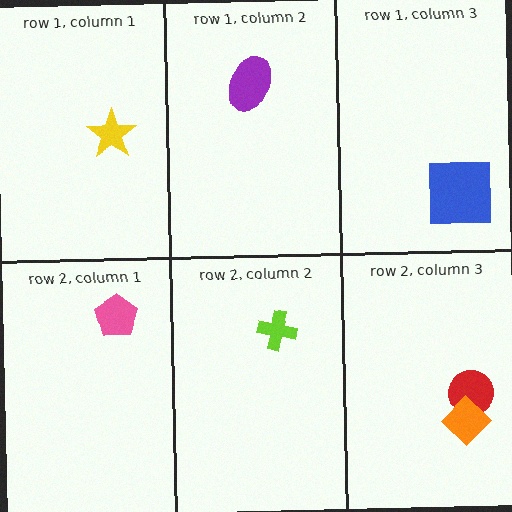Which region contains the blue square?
The row 1, column 3 region.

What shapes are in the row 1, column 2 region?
The purple ellipse.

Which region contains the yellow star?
The row 1, column 1 region.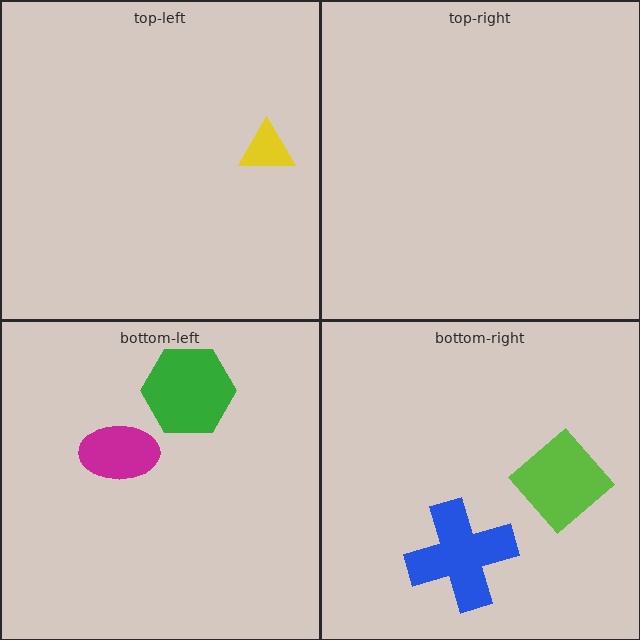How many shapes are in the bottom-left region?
2.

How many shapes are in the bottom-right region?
2.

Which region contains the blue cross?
The bottom-right region.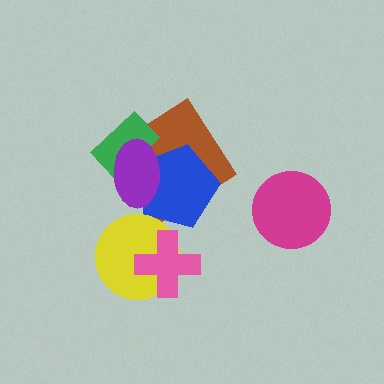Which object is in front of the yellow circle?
The pink cross is in front of the yellow circle.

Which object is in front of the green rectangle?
The purple ellipse is in front of the green rectangle.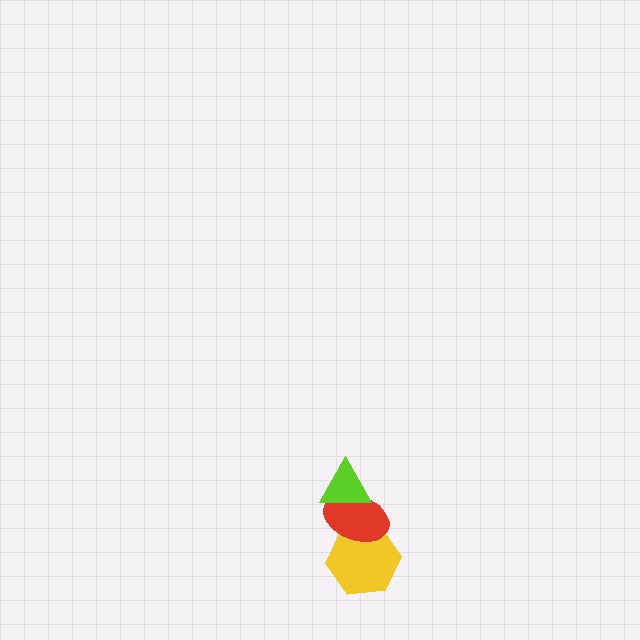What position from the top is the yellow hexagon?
The yellow hexagon is 3rd from the top.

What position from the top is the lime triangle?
The lime triangle is 1st from the top.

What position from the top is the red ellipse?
The red ellipse is 2nd from the top.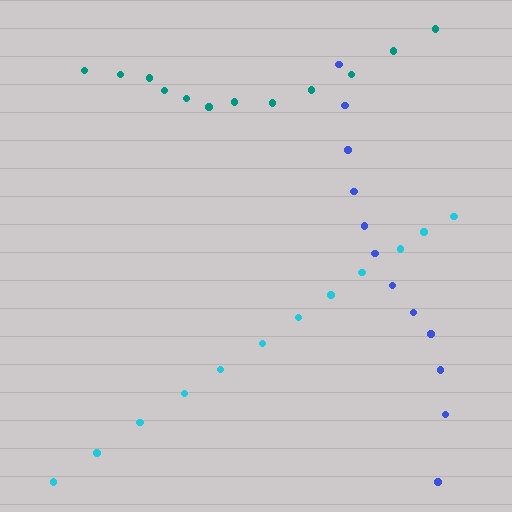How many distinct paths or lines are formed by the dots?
There are 3 distinct paths.